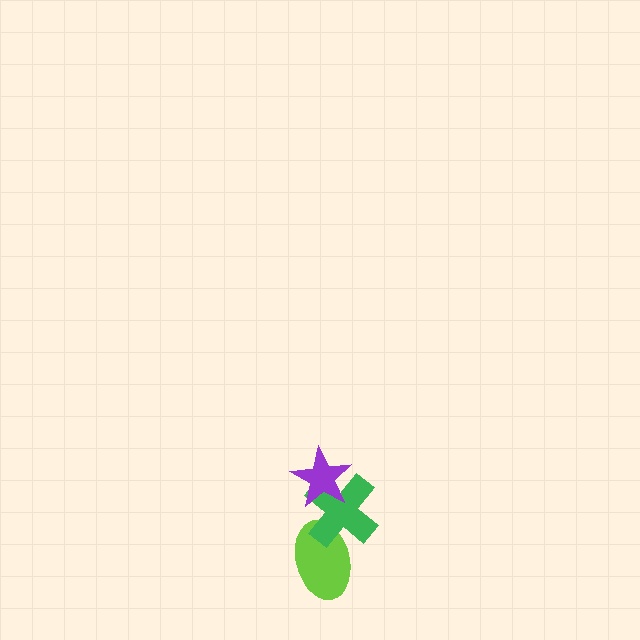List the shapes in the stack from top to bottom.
From top to bottom: the purple star, the green cross, the lime ellipse.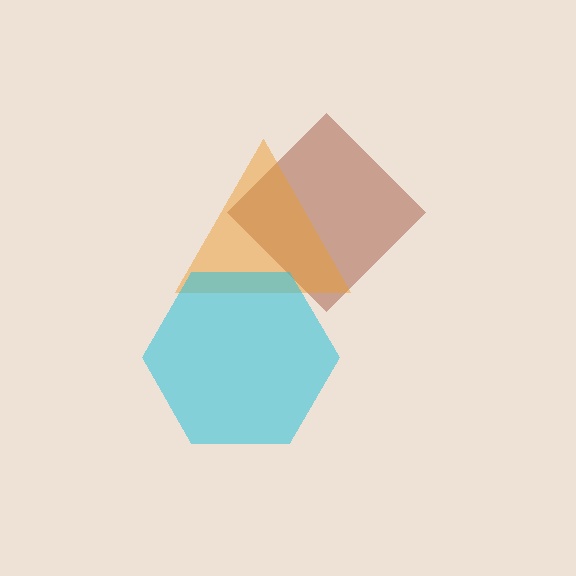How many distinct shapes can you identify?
There are 3 distinct shapes: a brown diamond, an orange triangle, a cyan hexagon.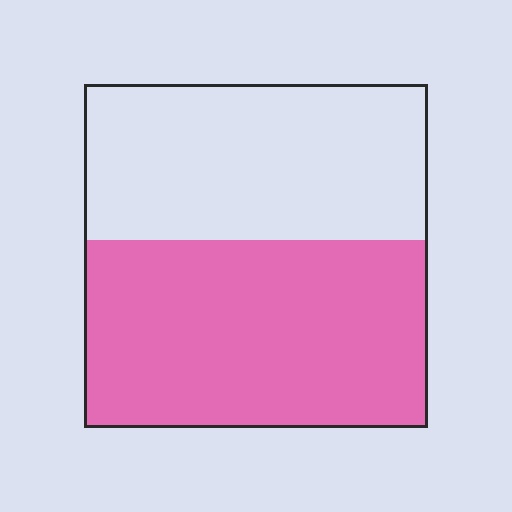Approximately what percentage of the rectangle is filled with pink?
Approximately 55%.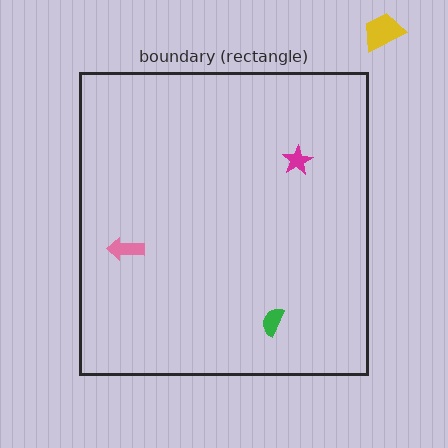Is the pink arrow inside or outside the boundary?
Inside.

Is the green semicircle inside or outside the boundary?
Inside.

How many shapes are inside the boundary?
3 inside, 1 outside.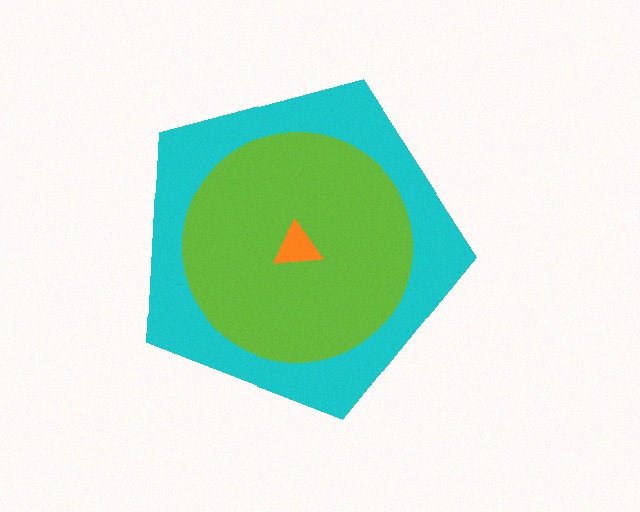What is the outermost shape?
The cyan pentagon.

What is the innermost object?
The orange triangle.